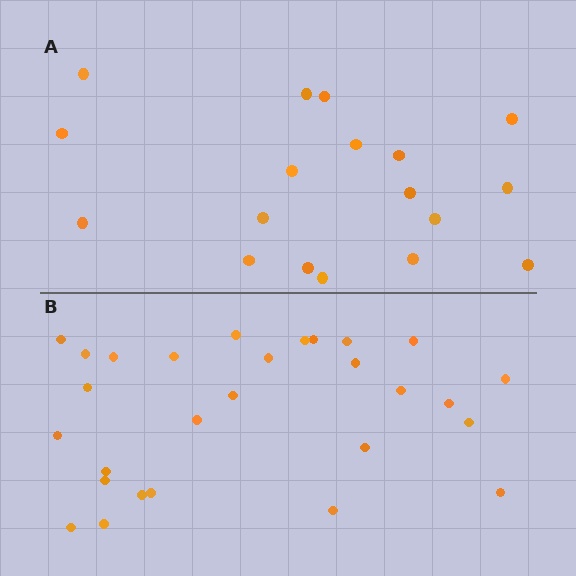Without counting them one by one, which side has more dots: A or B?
Region B (the bottom region) has more dots.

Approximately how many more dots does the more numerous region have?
Region B has roughly 10 or so more dots than region A.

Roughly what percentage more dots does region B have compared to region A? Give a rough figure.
About 55% more.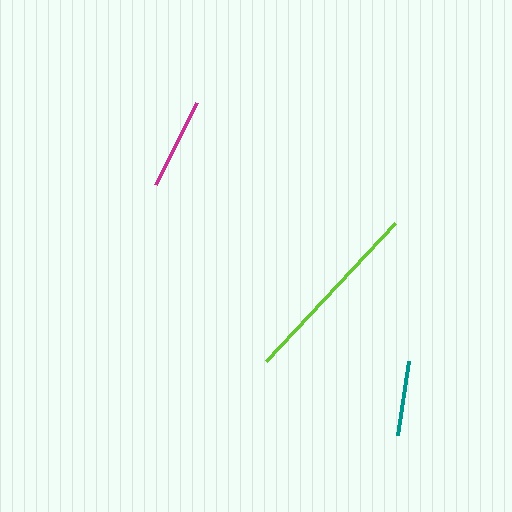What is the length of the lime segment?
The lime segment is approximately 189 pixels long.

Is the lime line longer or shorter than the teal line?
The lime line is longer than the teal line.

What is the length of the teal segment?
The teal segment is approximately 74 pixels long.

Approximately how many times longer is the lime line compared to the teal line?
The lime line is approximately 2.6 times the length of the teal line.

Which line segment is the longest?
The lime line is the longest at approximately 189 pixels.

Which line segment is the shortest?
The teal line is the shortest at approximately 74 pixels.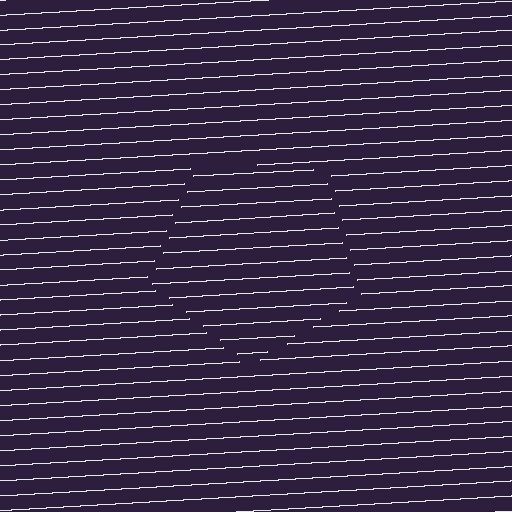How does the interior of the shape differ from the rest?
The interior of the shape contains the same grating, shifted by half a period — the contour is defined by the phase discontinuity where line-ends from the inner and outer gratings abut.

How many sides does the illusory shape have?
5 sides — the line-ends trace a pentagon.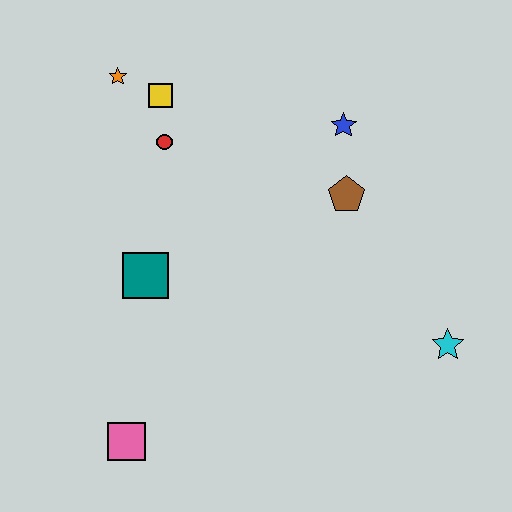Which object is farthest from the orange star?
The cyan star is farthest from the orange star.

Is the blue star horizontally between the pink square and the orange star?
No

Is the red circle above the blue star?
No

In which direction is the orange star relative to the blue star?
The orange star is to the left of the blue star.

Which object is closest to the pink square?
The teal square is closest to the pink square.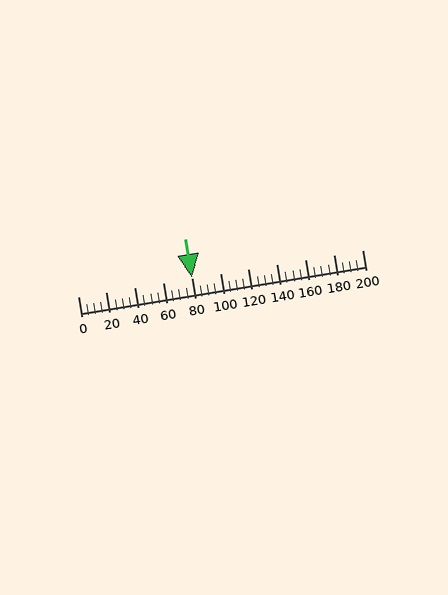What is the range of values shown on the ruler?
The ruler shows values from 0 to 200.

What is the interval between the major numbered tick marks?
The major tick marks are spaced 20 units apart.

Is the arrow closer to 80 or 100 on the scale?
The arrow is closer to 80.